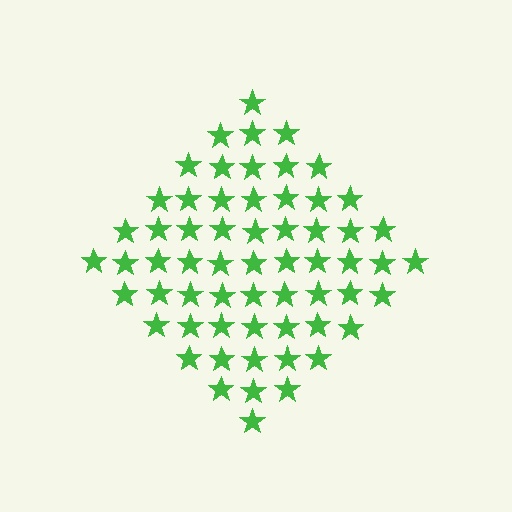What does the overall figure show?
The overall figure shows a diamond.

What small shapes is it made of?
It is made of small stars.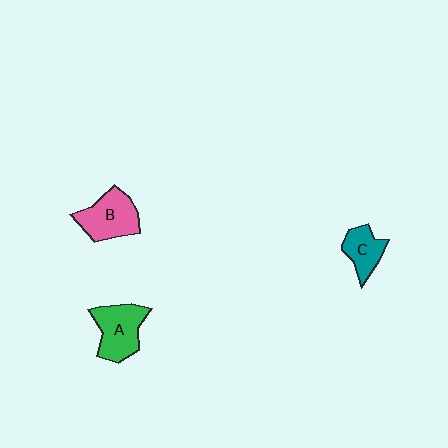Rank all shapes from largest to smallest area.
From largest to smallest: A (green), B (pink), C (teal).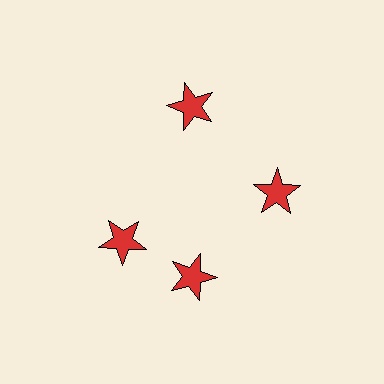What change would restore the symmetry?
The symmetry would be restored by rotating it back into even spacing with its neighbors so that all 4 stars sit at equal angles and equal distance from the center.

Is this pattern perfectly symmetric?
No. The 4 red stars are arranged in a ring, but one element near the 9 o'clock position is rotated out of alignment along the ring, breaking the 4-fold rotational symmetry.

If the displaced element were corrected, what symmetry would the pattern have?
It would have 4-fold rotational symmetry — the pattern would map onto itself every 90 degrees.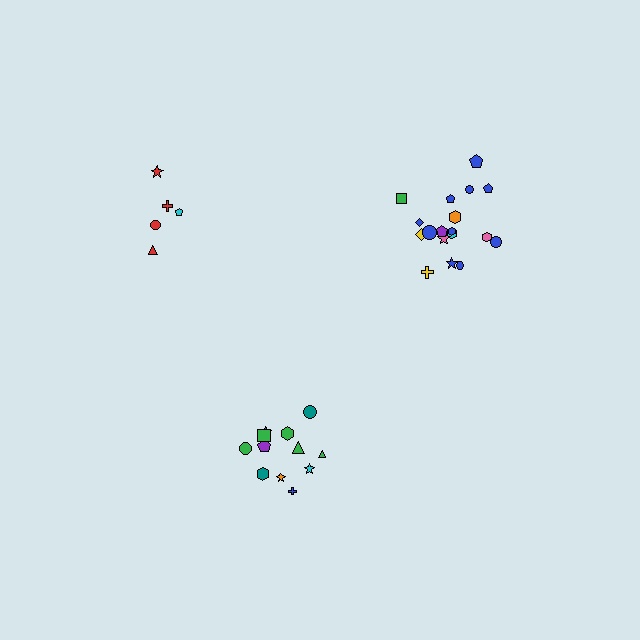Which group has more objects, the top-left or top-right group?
The top-right group.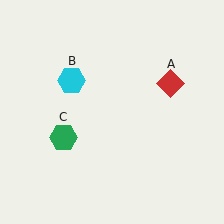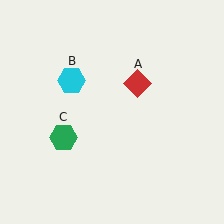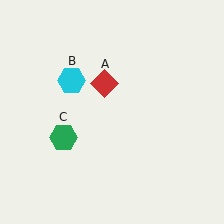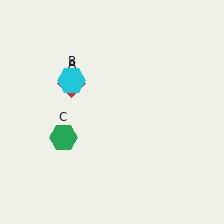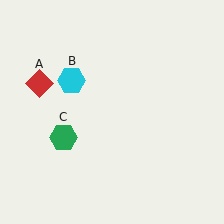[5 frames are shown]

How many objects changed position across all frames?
1 object changed position: red diamond (object A).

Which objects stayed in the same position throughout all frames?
Cyan hexagon (object B) and green hexagon (object C) remained stationary.